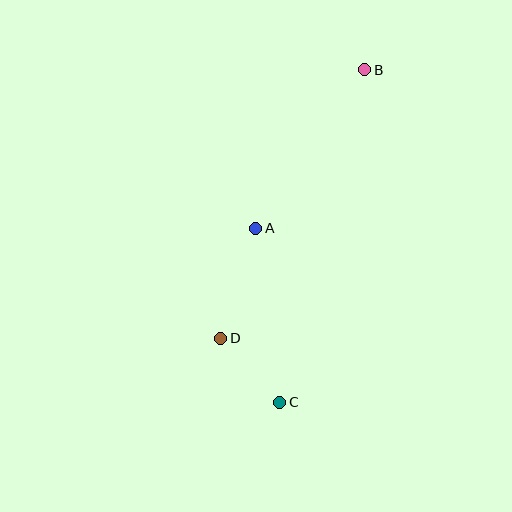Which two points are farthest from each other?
Points B and C are farthest from each other.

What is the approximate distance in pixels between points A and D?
The distance between A and D is approximately 115 pixels.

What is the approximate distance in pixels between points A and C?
The distance between A and C is approximately 176 pixels.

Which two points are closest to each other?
Points C and D are closest to each other.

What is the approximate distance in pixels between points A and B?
The distance between A and B is approximately 192 pixels.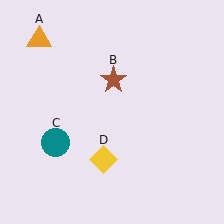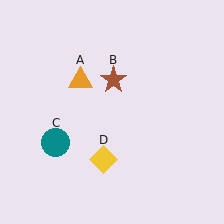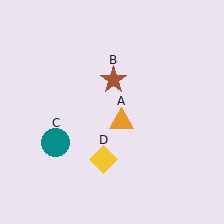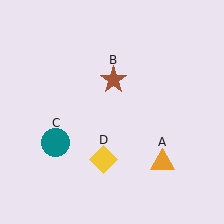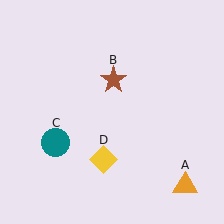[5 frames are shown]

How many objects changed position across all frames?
1 object changed position: orange triangle (object A).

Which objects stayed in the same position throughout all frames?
Brown star (object B) and teal circle (object C) and yellow diamond (object D) remained stationary.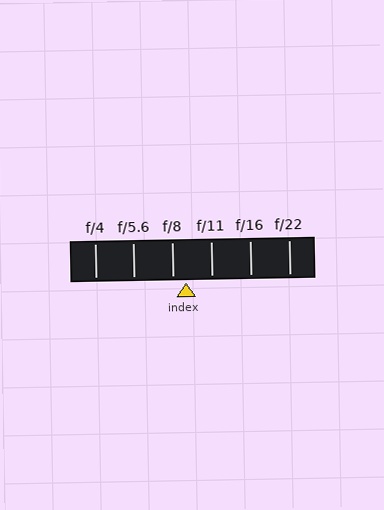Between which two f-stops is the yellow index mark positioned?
The index mark is between f/8 and f/11.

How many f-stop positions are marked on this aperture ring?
There are 6 f-stop positions marked.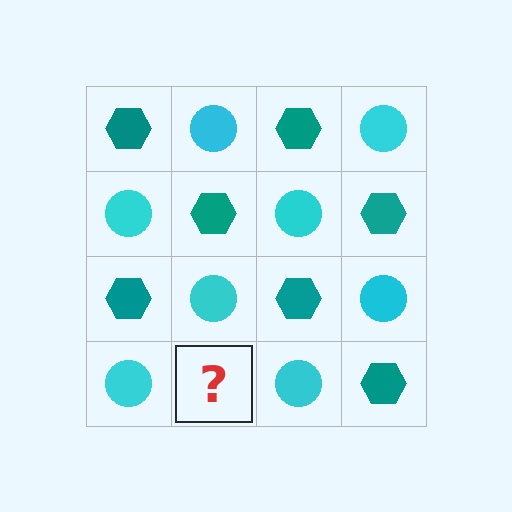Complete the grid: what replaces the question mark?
The question mark should be replaced with a teal hexagon.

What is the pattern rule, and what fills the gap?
The rule is that it alternates teal hexagon and cyan circle in a checkerboard pattern. The gap should be filled with a teal hexagon.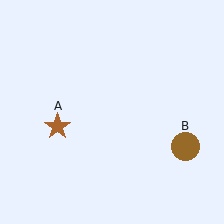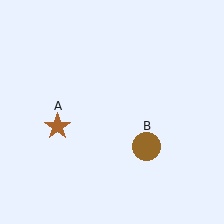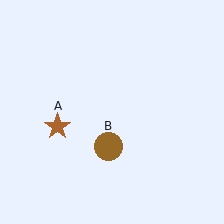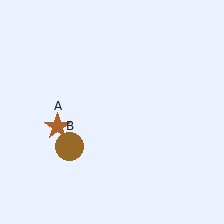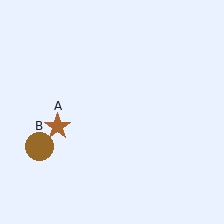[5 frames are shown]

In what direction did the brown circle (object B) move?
The brown circle (object B) moved left.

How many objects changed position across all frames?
1 object changed position: brown circle (object B).